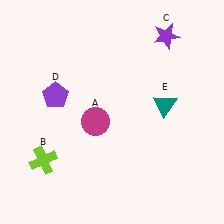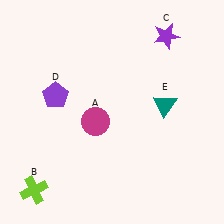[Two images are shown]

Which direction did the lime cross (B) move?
The lime cross (B) moved down.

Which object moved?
The lime cross (B) moved down.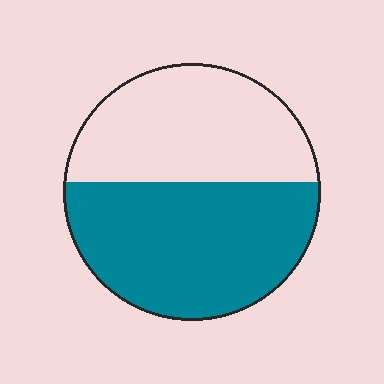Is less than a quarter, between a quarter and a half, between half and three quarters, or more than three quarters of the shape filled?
Between half and three quarters.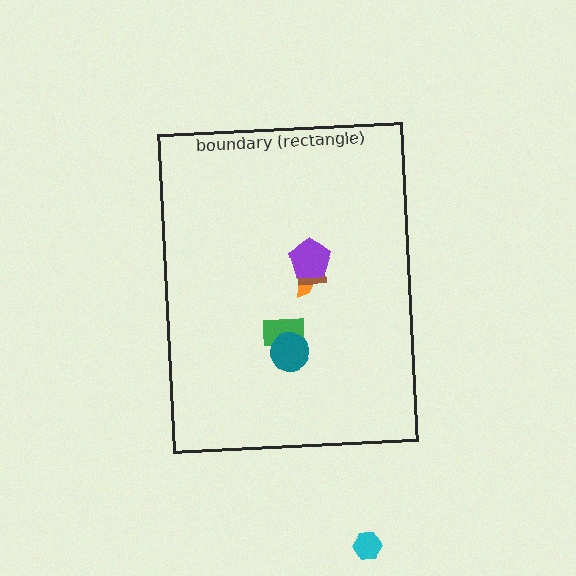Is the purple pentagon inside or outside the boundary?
Inside.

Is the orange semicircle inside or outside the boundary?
Inside.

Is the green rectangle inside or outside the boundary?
Inside.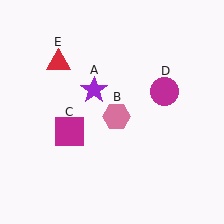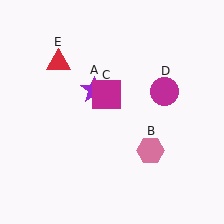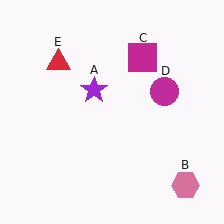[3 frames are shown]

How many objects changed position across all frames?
2 objects changed position: pink hexagon (object B), magenta square (object C).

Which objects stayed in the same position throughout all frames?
Purple star (object A) and magenta circle (object D) and red triangle (object E) remained stationary.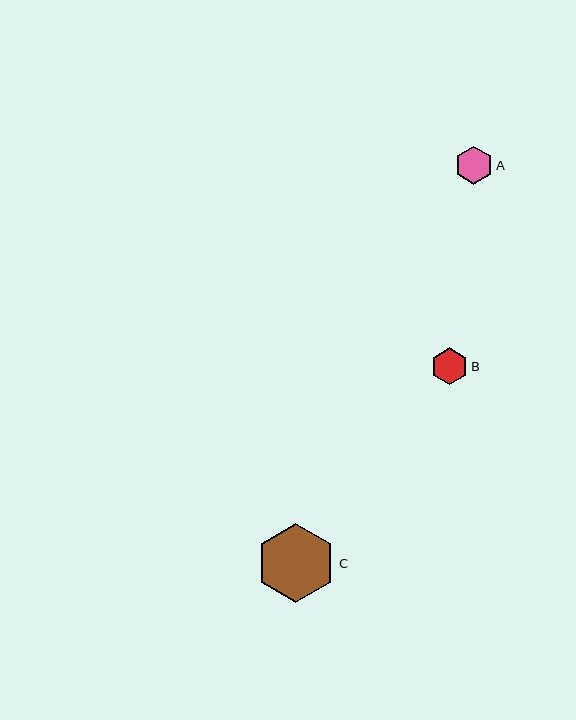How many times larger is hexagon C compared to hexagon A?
Hexagon C is approximately 2.1 times the size of hexagon A.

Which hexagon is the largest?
Hexagon C is the largest with a size of approximately 80 pixels.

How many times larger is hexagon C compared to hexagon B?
Hexagon C is approximately 2.2 times the size of hexagon B.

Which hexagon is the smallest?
Hexagon B is the smallest with a size of approximately 37 pixels.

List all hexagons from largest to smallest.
From largest to smallest: C, A, B.